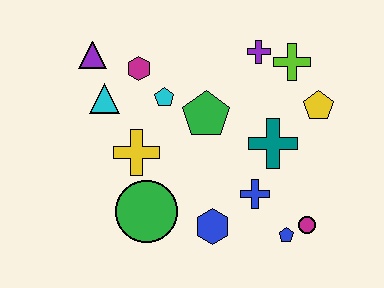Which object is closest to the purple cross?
The lime cross is closest to the purple cross.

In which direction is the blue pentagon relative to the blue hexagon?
The blue pentagon is to the right of the blue hexagon.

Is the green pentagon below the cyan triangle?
Yes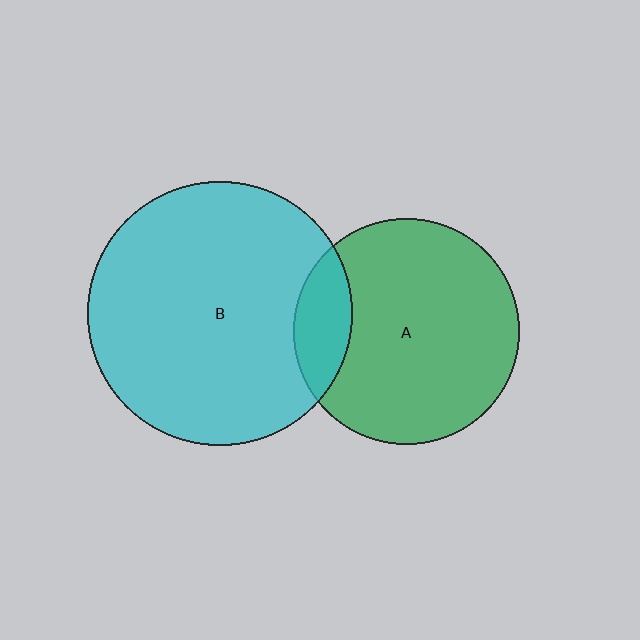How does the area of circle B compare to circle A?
Approximately 1.4 times.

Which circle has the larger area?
Circle B (cyan).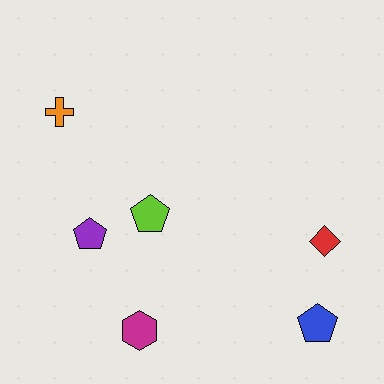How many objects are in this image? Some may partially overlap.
There are 6 objects.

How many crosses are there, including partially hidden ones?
There is 1 cross.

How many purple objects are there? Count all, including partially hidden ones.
There is 1 purple object.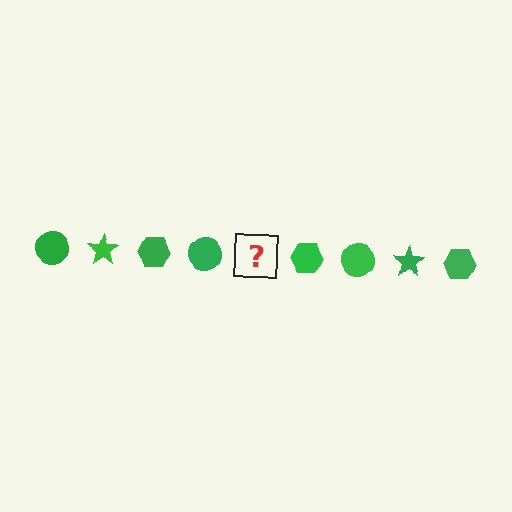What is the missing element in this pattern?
The missing element is a green star.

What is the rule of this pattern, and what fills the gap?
The rule is that the pattern cycles through circle, star, hexagon shapes in green. The gap should be filled with a green star.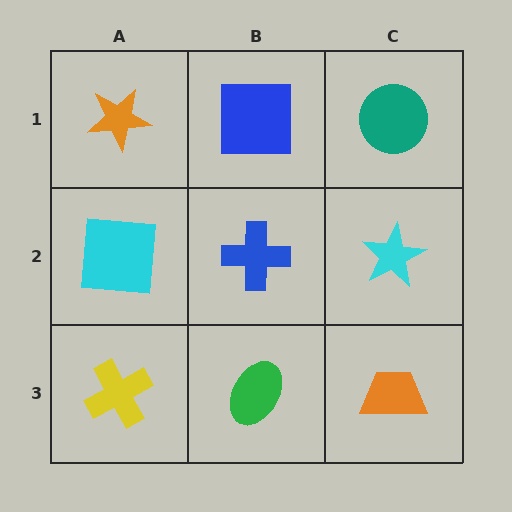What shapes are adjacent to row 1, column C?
A cyan star (row 2, column C), a blue square (row 1, column B).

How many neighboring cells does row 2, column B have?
4.